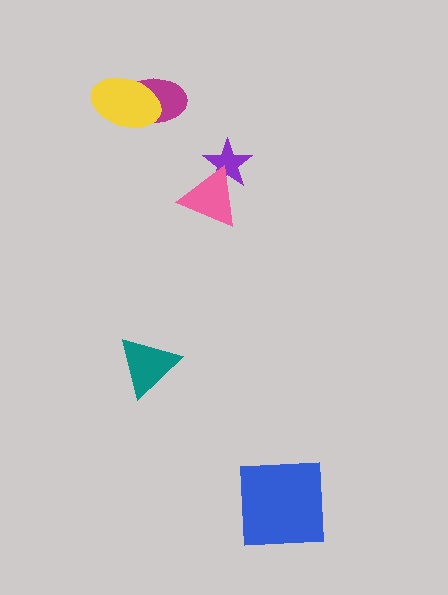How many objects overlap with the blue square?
0 objects overlap with the blue square.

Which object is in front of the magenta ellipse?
The yellow ellipse is in front of the magenta ellipse.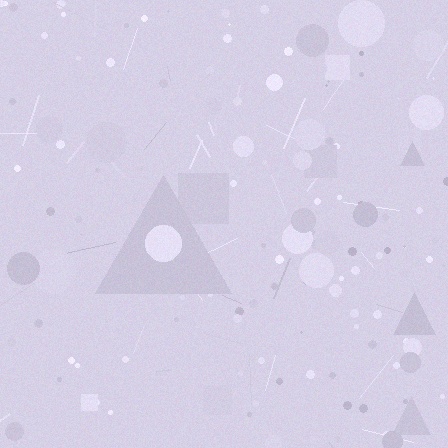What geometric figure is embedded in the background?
A triangle is embedded in the background.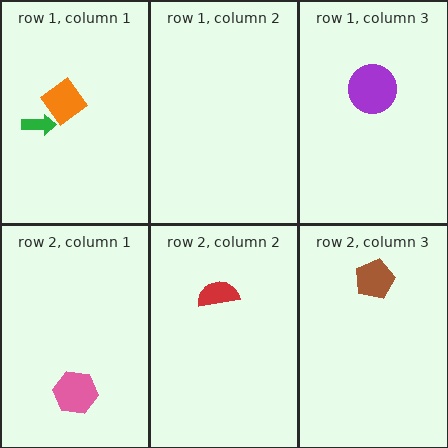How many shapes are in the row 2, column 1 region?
1.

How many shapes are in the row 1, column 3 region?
1.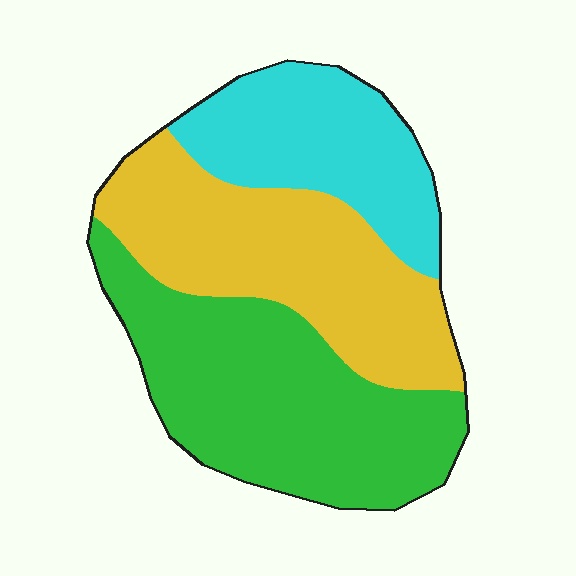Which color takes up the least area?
Cyan, at roughly 25%.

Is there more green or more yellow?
Green.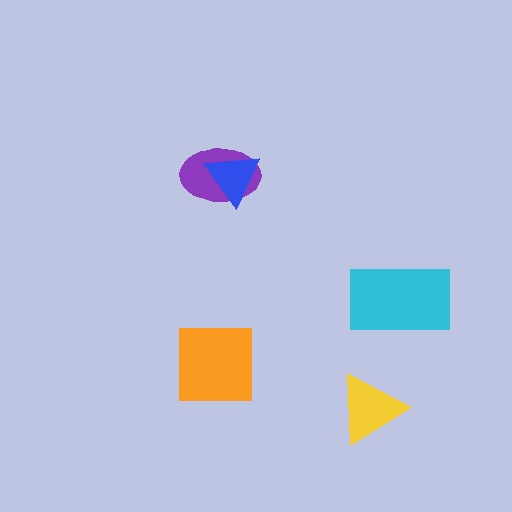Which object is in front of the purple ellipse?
The blue triangle is in front of the purple ellipse.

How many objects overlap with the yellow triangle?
0 objects overlap with the yellow triangle.